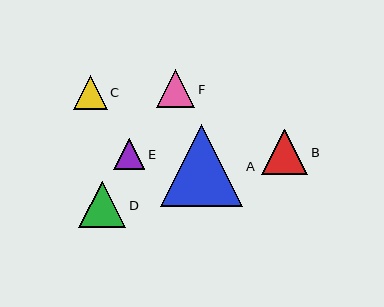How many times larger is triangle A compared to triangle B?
Triangle A is approximately 1.8 times the size of triangle B.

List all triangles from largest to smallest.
From largest to smallest: A, D, B, F, C, E.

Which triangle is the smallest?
Triangle E is the smallest with a size of approximately 31 pixels.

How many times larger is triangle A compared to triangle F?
Triangle A is approximately 2.2 times the size of triangle F.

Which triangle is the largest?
Triangle A is the largest with a size of approximately 82 pixels.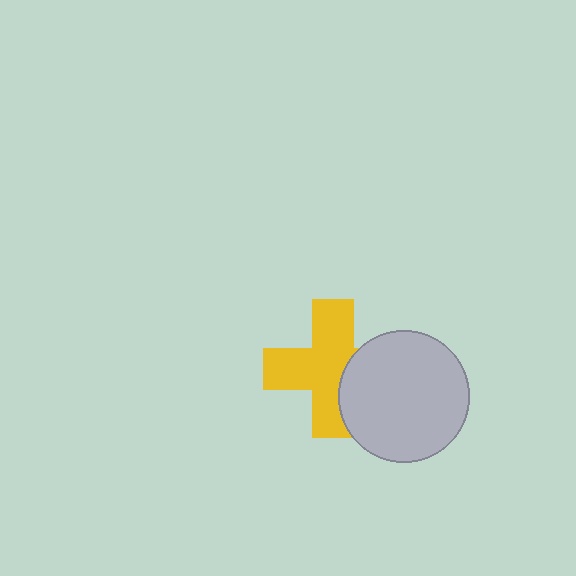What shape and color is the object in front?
The object in front is a light gray circle.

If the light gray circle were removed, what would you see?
You would see the complete yellow cross.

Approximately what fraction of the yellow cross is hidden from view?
Roughly 30% of the yellow cross is hidden behind the light gray circle.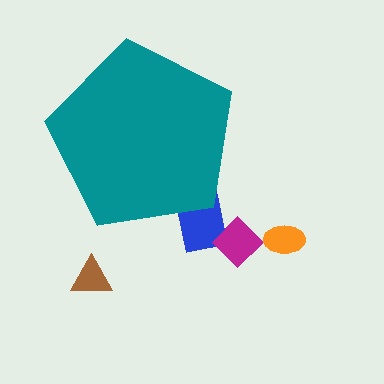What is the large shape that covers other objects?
A teal pentagon.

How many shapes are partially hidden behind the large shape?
1 shape is partially hidden.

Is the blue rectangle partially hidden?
Yes, the blue rectangle is partially hidden behind the teal pentagon.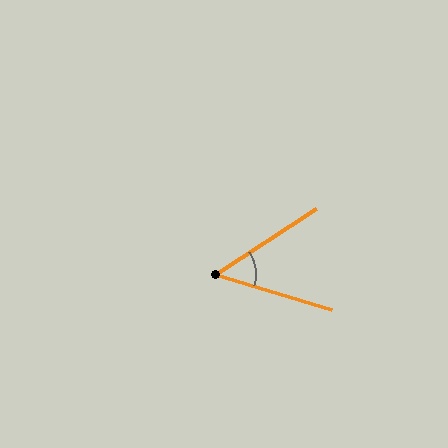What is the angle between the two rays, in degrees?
Approximately 50 degrees.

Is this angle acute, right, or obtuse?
It is acute.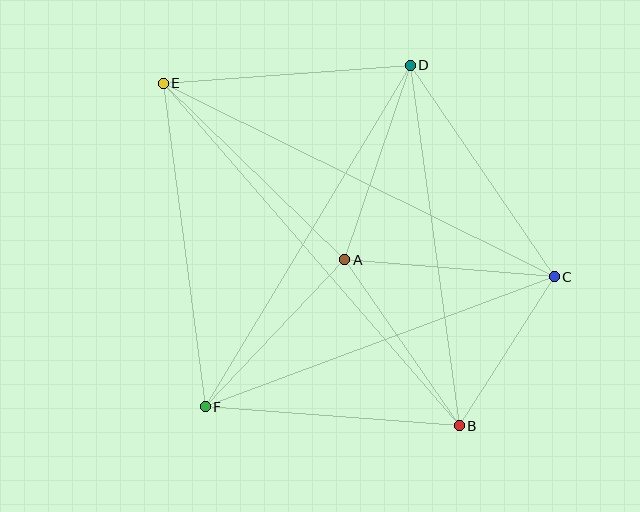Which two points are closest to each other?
Points B and C are closest to each other.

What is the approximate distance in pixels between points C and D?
The distance between C and D is approximately 256 pixels.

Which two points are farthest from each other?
Points B and E are farthest from each other.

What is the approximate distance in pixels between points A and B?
The distance between A and B is approximately 201 pixels.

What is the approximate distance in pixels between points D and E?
The distance between D and E is approximately 248 pixels.